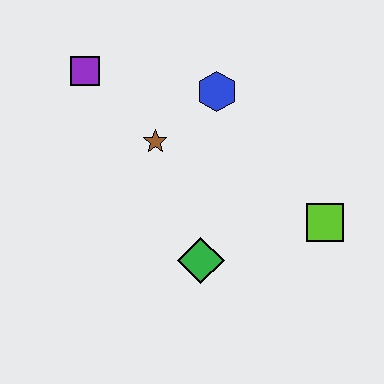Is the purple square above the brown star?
Yes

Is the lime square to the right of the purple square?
Yes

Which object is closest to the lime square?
The green diamond is closest to the lime square.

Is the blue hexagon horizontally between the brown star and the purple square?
No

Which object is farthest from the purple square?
The lime square is farthest from the purple square.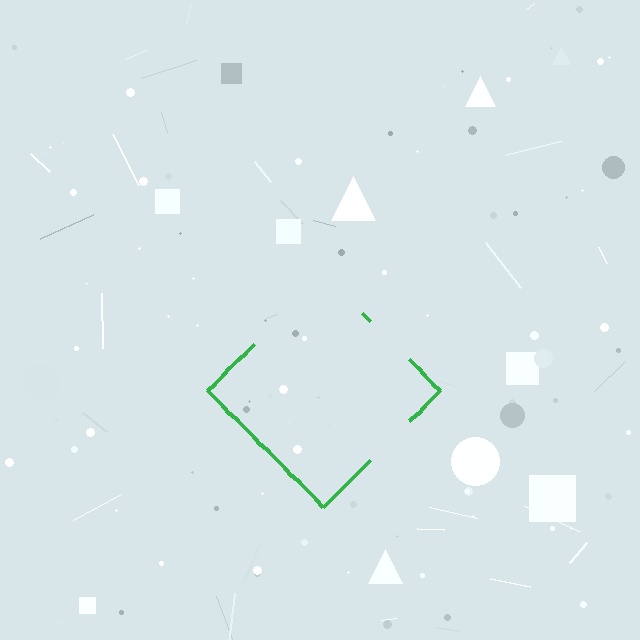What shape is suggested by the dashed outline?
The dashed outline suggests a diamond.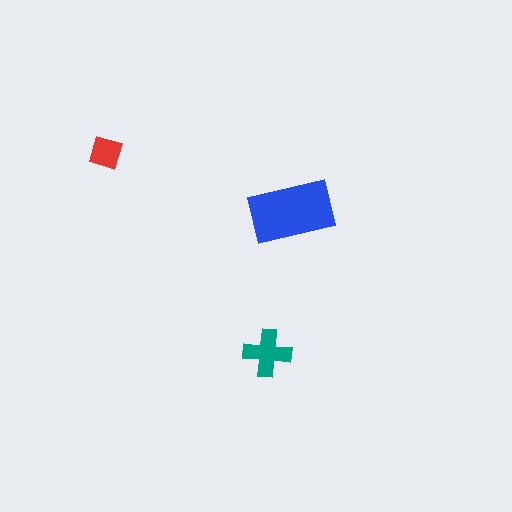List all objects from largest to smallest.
The blue rectangle, the teal cross, the red diamond.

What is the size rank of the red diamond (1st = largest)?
3rd.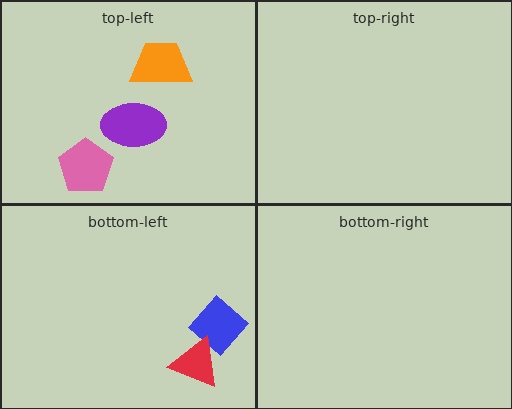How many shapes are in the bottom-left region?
2.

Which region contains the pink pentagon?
The top-left region.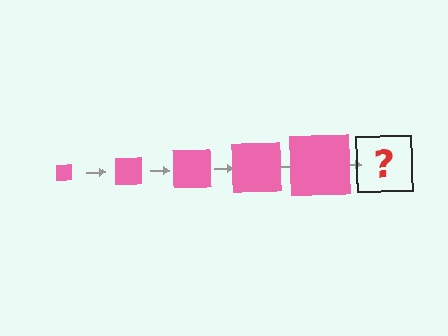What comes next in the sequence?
The next element should be a pink square, larger than the previous one.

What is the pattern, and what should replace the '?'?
The pattern is that the square gets progressively larger each step. The '?' should be a pink square, larger than the previous one.